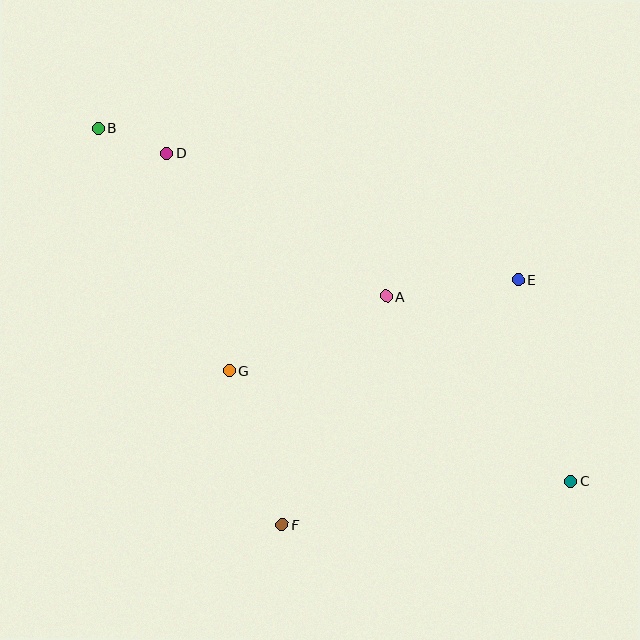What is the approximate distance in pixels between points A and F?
The distance between A and F is approximately 251 pixels.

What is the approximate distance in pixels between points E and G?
The distance between E and G is approximately 304 pixels.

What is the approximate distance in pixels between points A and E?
The distance between A and E is approximately 133 pixels.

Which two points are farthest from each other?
Points B and C are farthest from each other.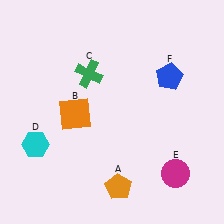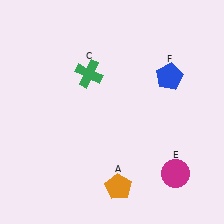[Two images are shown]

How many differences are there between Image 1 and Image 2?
There are 2 differences between the two images.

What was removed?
The cyan hexagon (D), the orange square (B) were removed in Image 2.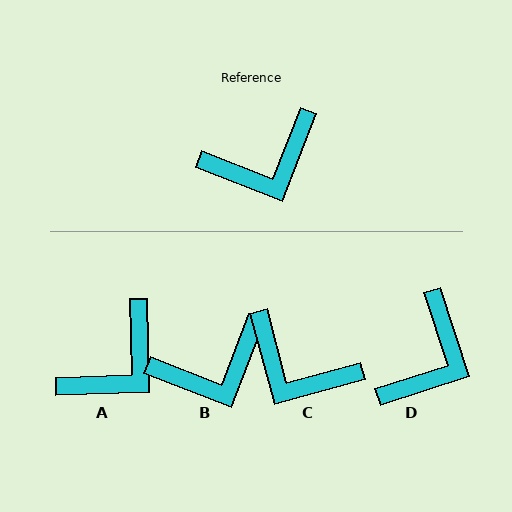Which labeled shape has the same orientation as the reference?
B.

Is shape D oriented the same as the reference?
No, it is off by about 39 degrees.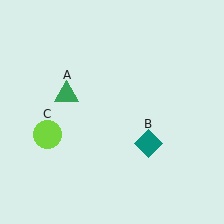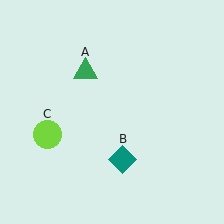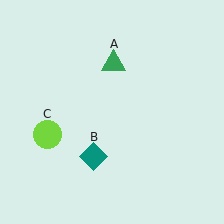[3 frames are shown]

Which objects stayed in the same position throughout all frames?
Lime circle (object C) remained stationary.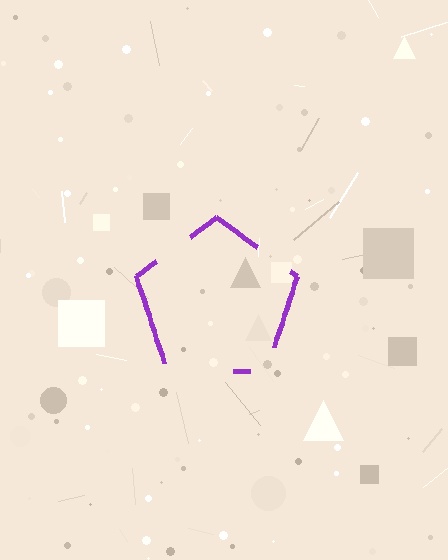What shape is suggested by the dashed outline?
The dashed outline suggests a pentagon.